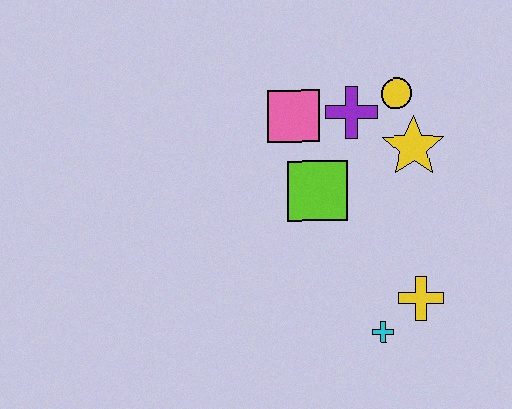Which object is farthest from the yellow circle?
The cyan cross is farthest from the yellow circle.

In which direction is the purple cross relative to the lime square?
The purple cross is above the lime square.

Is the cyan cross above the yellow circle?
No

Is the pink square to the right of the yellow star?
No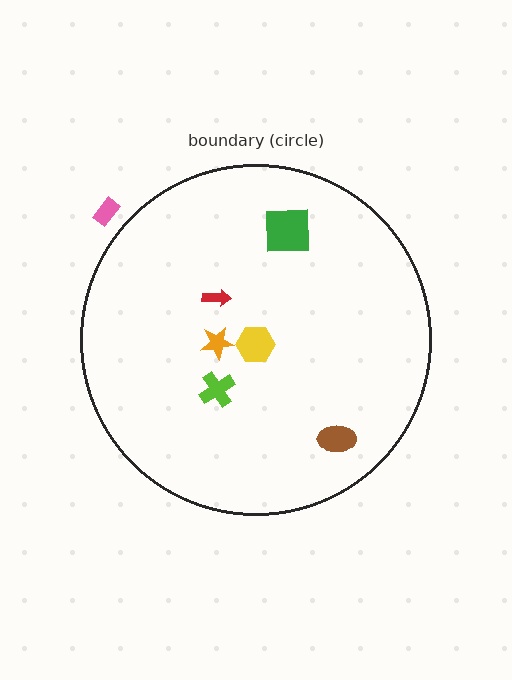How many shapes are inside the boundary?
6 inside, 1 outside.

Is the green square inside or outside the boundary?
Inside.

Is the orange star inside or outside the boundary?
Inside.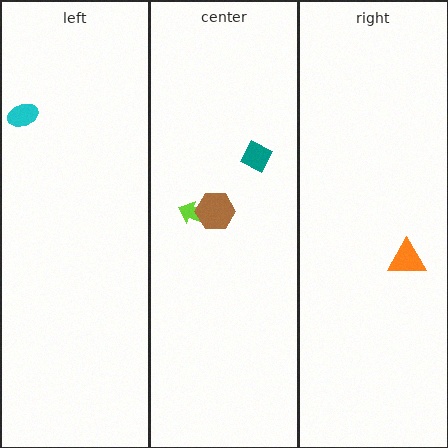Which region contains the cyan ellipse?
The left region.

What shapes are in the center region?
The lime arrow, the brown hexagon, the teal diamond.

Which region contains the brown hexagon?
The center region.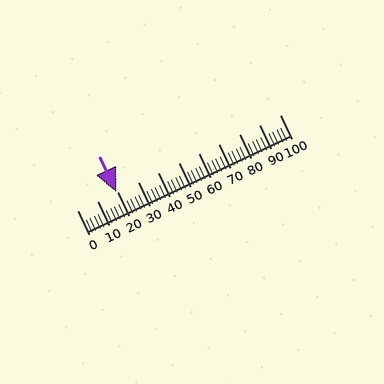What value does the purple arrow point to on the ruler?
The purple arrow points to approximately 19.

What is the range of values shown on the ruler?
The ruler shows values from 0 to 100.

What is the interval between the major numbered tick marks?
The major tick marks are spaced 10 units apart.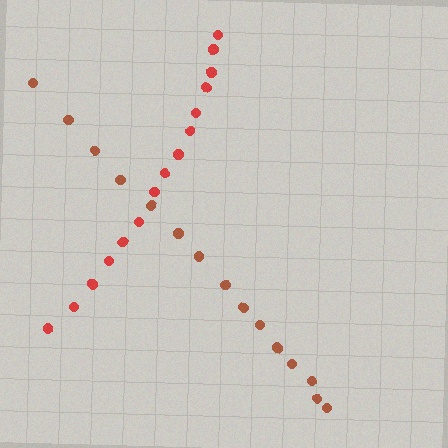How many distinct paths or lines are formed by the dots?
There are 2 distinct paths.